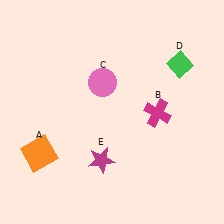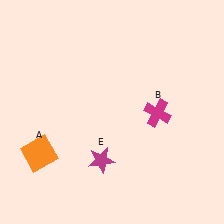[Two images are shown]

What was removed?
The pink circle (C), the green diamond (D) were removed in Image 2.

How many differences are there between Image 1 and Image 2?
There are 2 differences between the two images.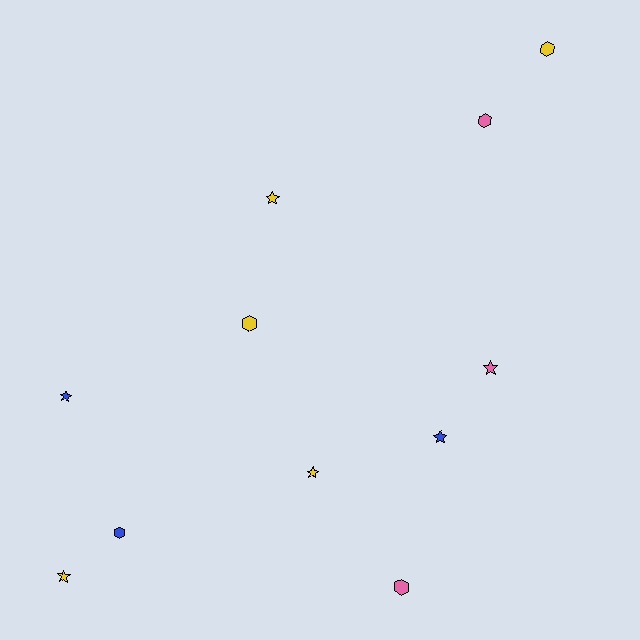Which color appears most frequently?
Yellow, with 5 objects.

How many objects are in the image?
There are 11 objects.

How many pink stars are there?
There is 1 pink star.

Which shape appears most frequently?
Star, with 6 objects.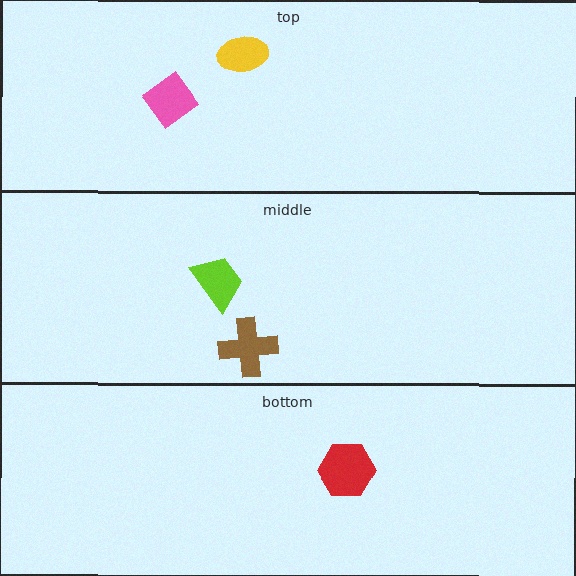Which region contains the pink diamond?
The top region.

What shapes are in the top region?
The pink diamond, the yellow ellipse.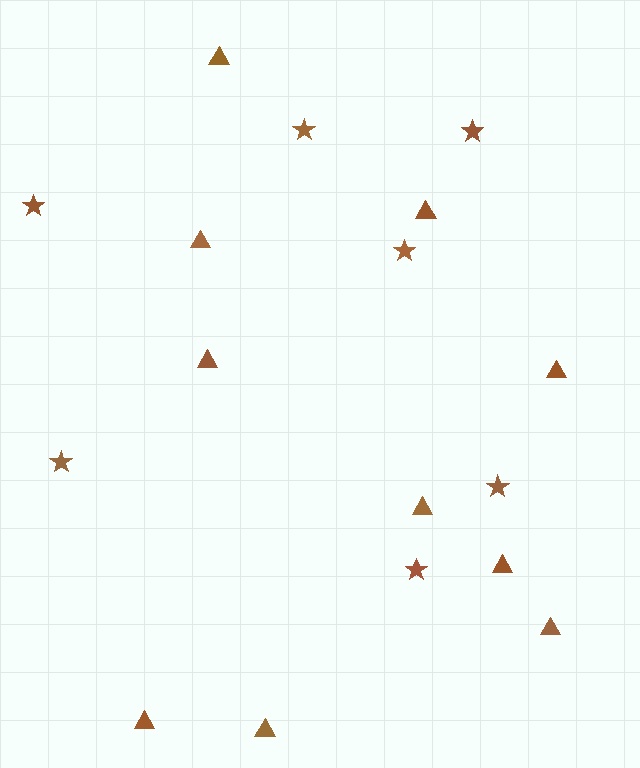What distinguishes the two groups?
There are 2 groups: one group of stars (7) and one group of triangles (10).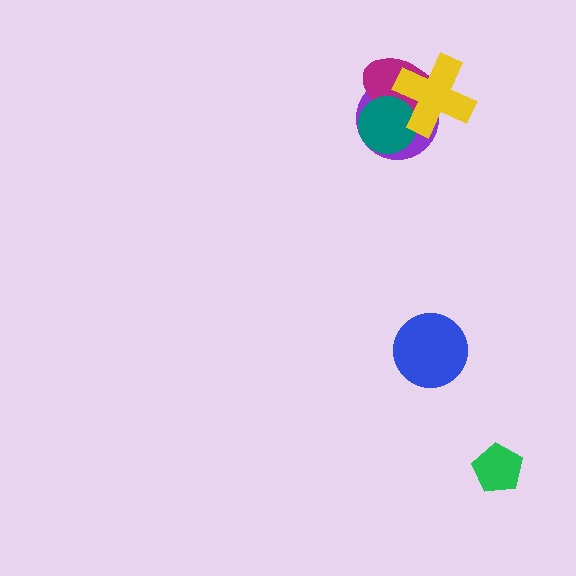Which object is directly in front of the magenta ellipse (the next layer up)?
The teal circle is directly in front of the magenta ellipse.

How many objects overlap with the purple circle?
3 objects overlap with the purple circle.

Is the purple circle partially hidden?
Yes, it is partially covered by another shape.